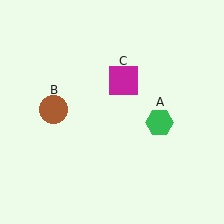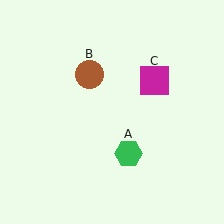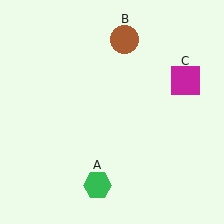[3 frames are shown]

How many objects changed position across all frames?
3 objects changed position: green hexagon (object A), brown circle (object B), magenta square (object C).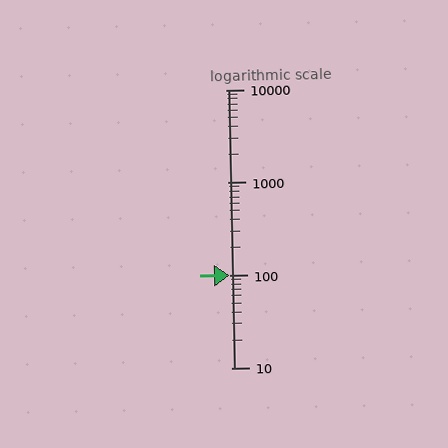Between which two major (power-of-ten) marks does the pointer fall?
The pointer is between 100 and 1000.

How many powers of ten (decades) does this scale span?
The scale spans 3 decades, from 10 to 10000.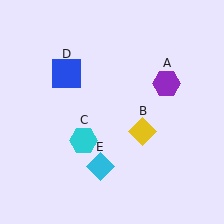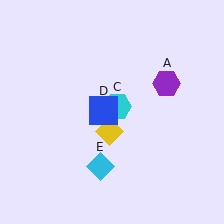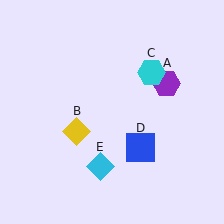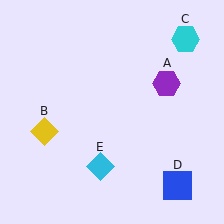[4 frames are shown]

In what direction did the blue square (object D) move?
The blue square (object D) moved down and to the right.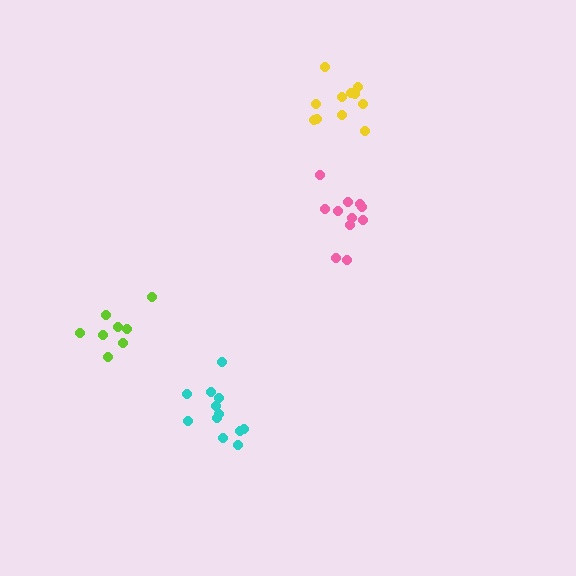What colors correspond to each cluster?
The clusters are colored: cyan, pink, lime, yellow.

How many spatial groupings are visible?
There are 4 spatial groupings.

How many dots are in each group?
Group 1: 12 dots, Group 2: 11 dots, Group 3: 8 dots, Group 4: 11 dots (42 total).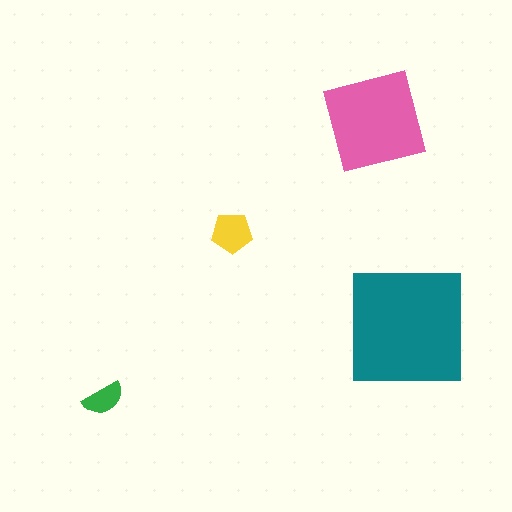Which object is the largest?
The teal square.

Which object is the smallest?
The green semicircle.